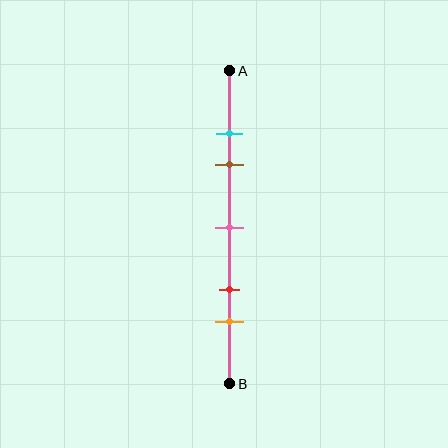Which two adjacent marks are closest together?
The cyan and brown marks are the closest adjacent pair.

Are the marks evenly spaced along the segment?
No, the marks are not evenly spaced.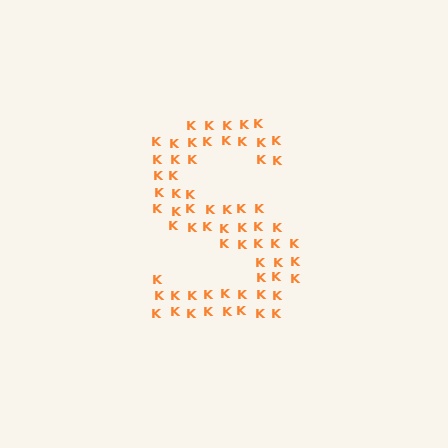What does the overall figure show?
The overall figure shows the letter S.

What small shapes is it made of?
It is made of small letter K's.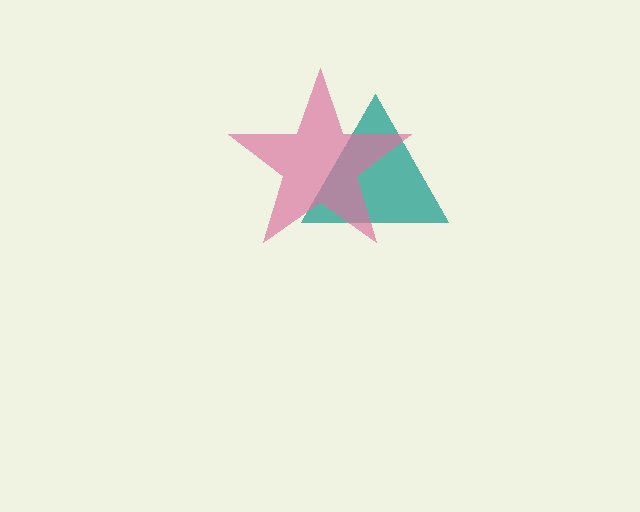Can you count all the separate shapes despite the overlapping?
Yes, there are 2 separate shapes.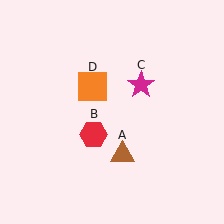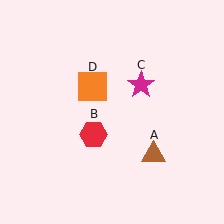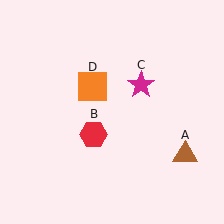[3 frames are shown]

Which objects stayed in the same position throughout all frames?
Red hexagon (object B) and magenta star (object C) and orange square (object D) remained stationary.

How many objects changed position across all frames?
1 object changed position: brown triangle (object A).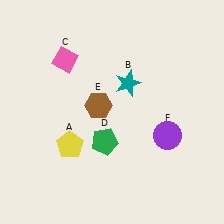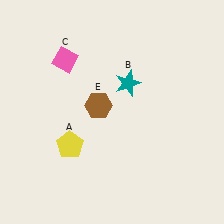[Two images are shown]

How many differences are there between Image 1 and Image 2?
There are 2 differences between the two images.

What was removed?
The green pentagon (D), the purple circle (F) were removed in Image 2.